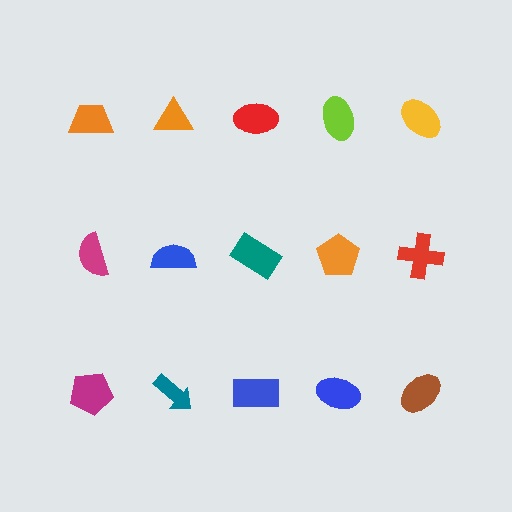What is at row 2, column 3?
A teal rectangle.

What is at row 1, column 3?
A red ellipse.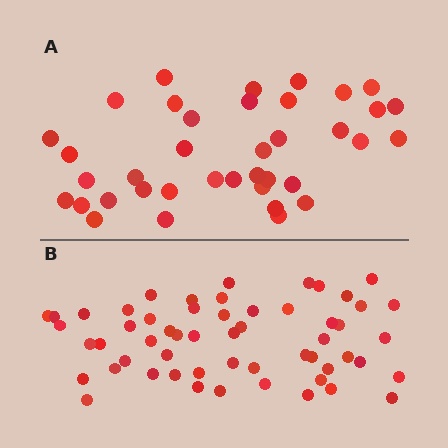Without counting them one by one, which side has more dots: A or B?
Region B (the bottom region) has more dots.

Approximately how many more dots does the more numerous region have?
Region B has approximately 20 more dots than region A.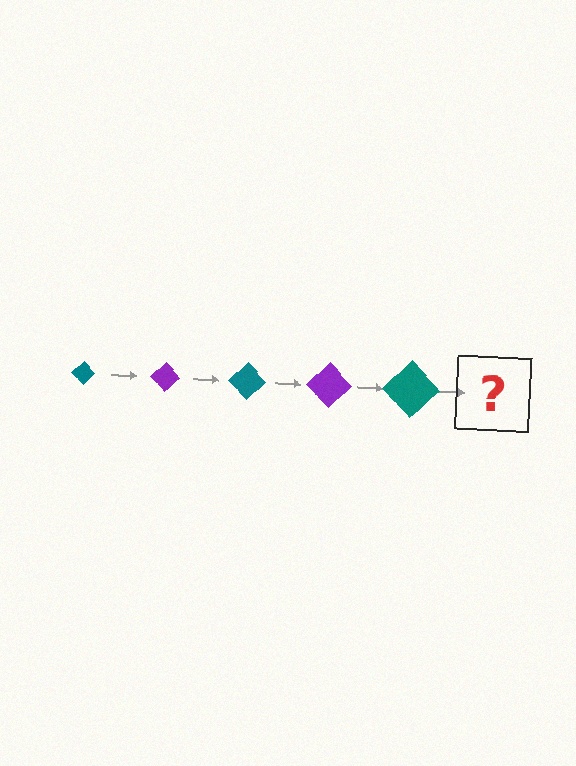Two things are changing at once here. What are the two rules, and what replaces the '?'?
The two rules are that the diamond grows larger each step and the color cycles through teal and purple. The '?' should be a purple diamond, larger than the previous one.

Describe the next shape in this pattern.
It should be a purple diamond, larger than the previous one.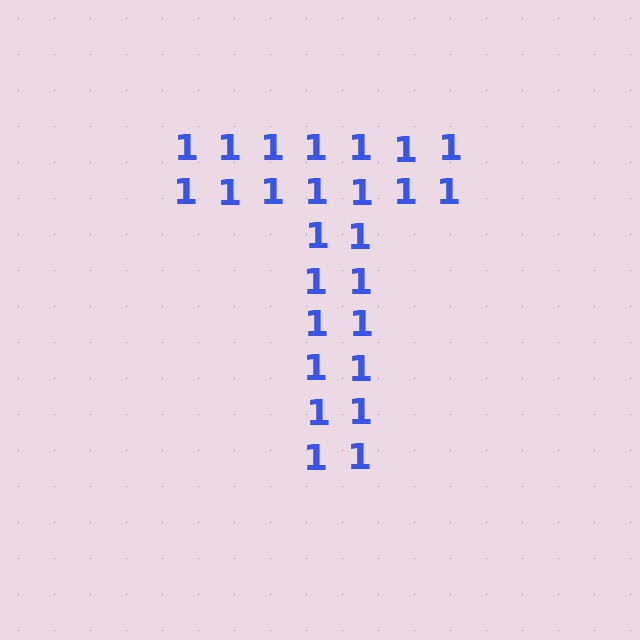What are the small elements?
The small elements are digit 1's.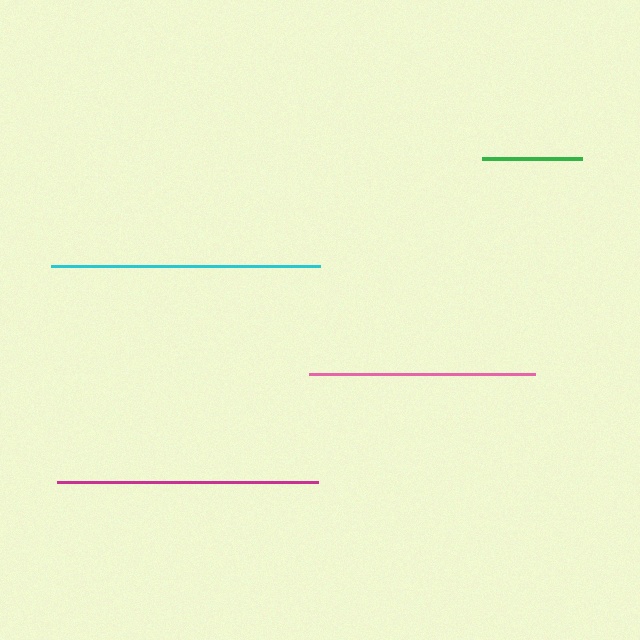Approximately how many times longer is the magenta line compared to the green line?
The magenta line is approximately 2.6 times the length of the green line.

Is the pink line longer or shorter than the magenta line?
The magenta line is longer than the pink line.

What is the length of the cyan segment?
The cyan segment is approximately 269 pixels long.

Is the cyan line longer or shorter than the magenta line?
The cyan line is longer than the magenta line.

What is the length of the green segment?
The green segment is approximately 100 pixels long.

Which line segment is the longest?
The cyan line is the longest at approximately 269 pixels.